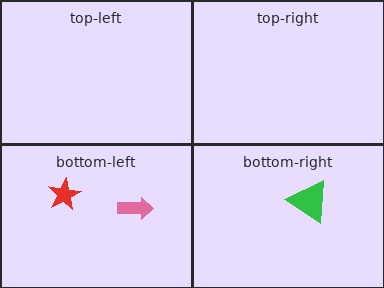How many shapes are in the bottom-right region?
1.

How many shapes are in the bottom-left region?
2.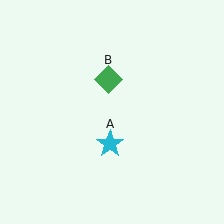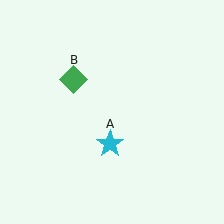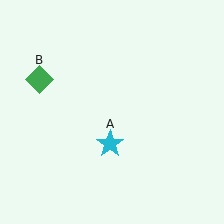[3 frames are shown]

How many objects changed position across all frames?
1 object changed position: green diamond (object B).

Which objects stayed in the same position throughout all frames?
Cyan star (object A) remained stationary.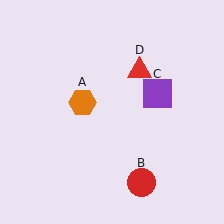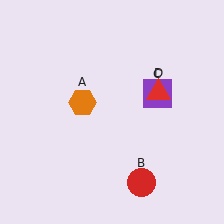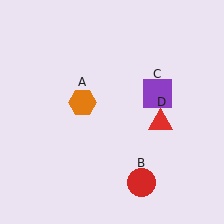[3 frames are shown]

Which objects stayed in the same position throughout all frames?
Orange hexagon (object A) and red circle (object B) and purple square (object C) remained stationary.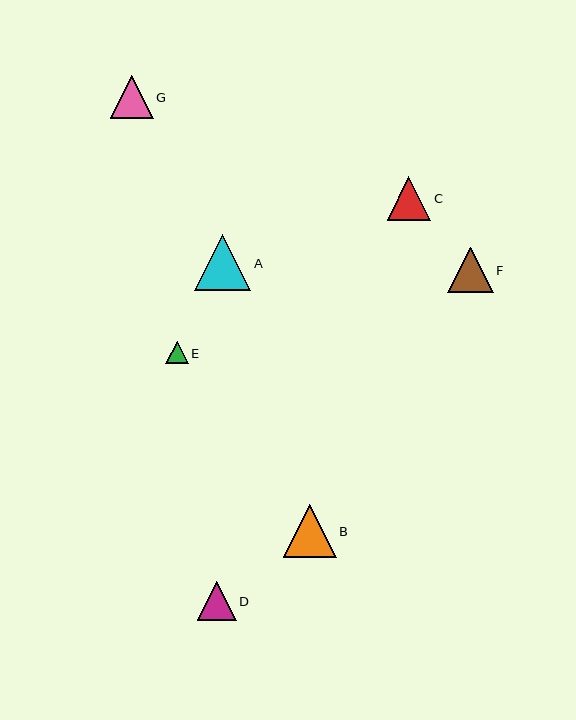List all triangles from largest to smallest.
From largest to smallest: A, B, F, C, G, D, E.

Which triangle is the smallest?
Triangle E is the smallest with a size of approximately 22 pixels.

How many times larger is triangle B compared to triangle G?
Triangle B is approximately 1.2 times the size of triangle G.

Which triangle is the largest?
Triangle A is the largest with a size of approximately 56 pixels.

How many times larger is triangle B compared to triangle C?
Triangle B is approximately 1.2 times the size of triangle C.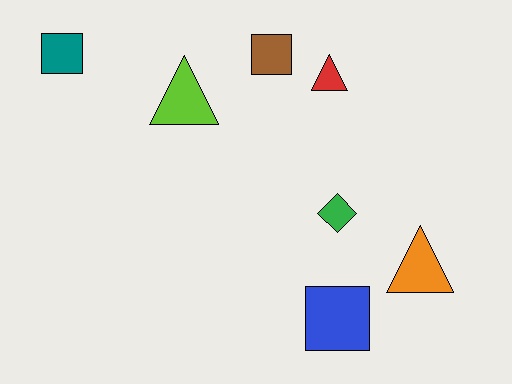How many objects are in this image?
There are 7 objects.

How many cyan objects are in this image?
There are no cyan objects.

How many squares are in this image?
There are 3 squares.